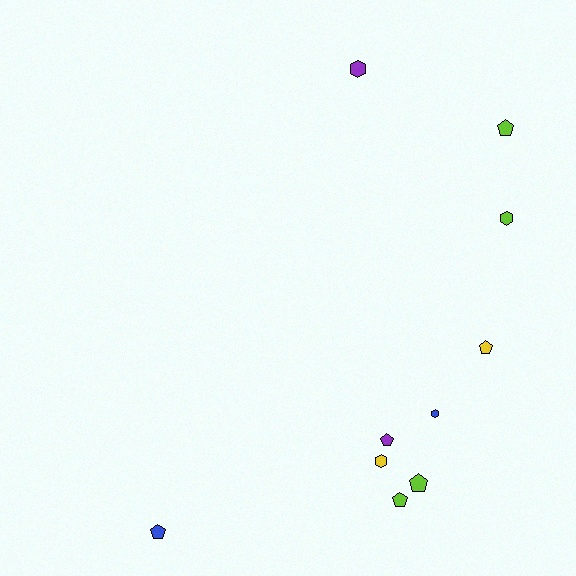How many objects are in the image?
There are 10 objects.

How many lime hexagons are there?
There is 1 lime hexagon.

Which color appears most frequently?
Lime, with 4 objects.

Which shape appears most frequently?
Pentagon, with 6 objects.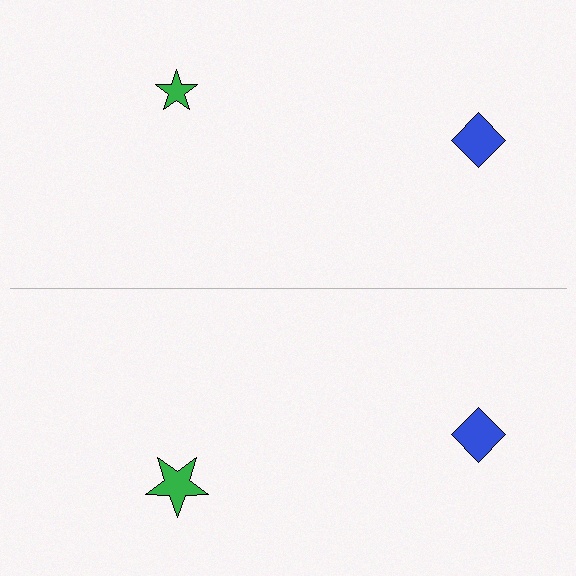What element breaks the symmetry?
The green star on the bottom side has a different size than its mirror counterpart.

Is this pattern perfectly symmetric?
No, the pattern is not perfectly symmetric. The green star on the bottom side has a different size than its mirror counterpart.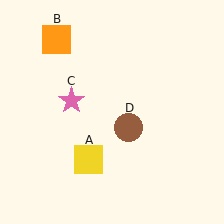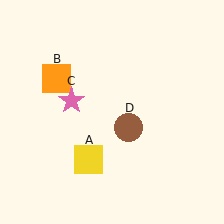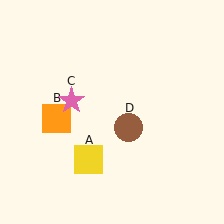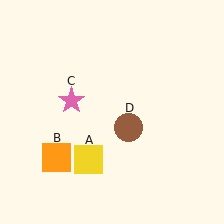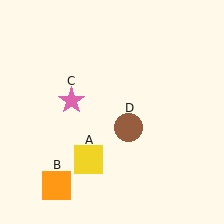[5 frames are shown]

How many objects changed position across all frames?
1 object changed position: orange square (object B).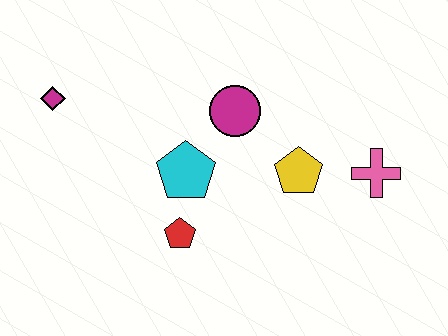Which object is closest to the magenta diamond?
The cyan pentagon is closest to the magenta diamond.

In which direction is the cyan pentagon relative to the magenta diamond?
The cyan pentagon is to the right of the magenta diamond.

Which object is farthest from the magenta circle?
The magenta diamond is farthest from the magenta circle.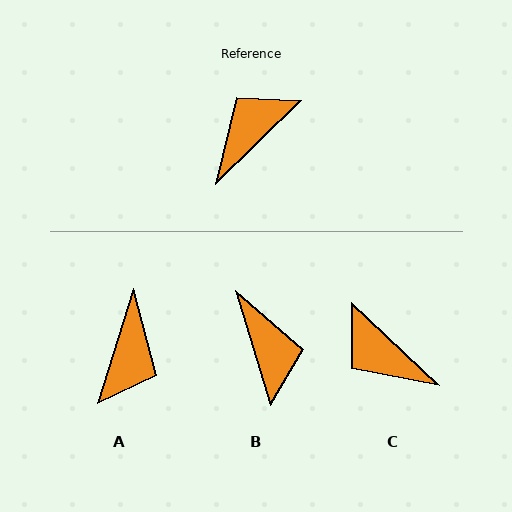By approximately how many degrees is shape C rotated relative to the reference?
Approximately 93 degrees counter-clockwise.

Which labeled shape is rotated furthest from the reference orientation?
A, about 152 degrees away.